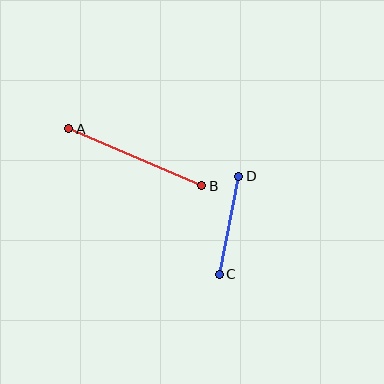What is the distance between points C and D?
The distance is approximately 100 pixels.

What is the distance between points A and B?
The distance is approximately 145 pixels.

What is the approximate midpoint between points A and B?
The midpoint is at approximately (135, 157) pixels.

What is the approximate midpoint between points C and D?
The midpoint is at approximately (229, 225) pixels.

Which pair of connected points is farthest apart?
Points A and B are farthest apart.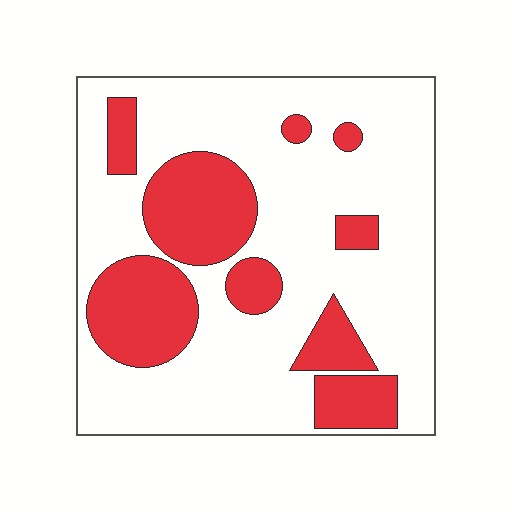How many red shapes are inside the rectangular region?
9.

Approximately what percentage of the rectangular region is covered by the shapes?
Approximately 30%.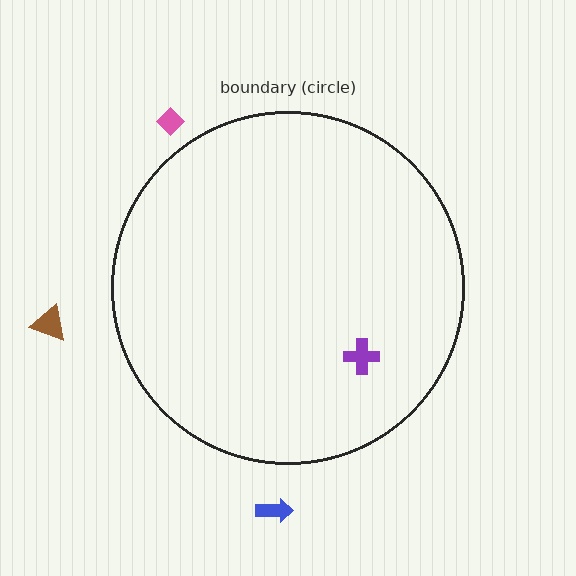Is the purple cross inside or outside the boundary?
Inside.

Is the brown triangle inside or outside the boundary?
Outside.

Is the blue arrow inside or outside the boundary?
Outside.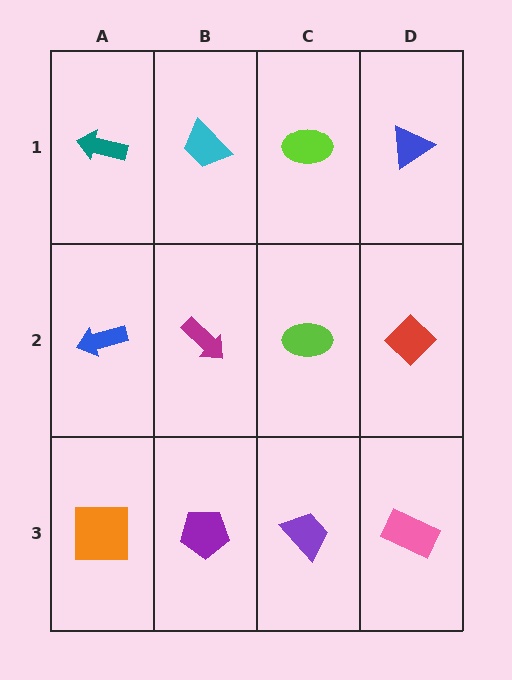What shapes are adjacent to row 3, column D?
A red diamond (row 2, column D), a purple trapezoid (row 3, column C).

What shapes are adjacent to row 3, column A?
A blue arrow (row 2, column A), a purple pentagon (row 3, column B).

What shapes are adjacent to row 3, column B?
A magenta arrow (row 2, column B), an orange square (row 3, column A), a purple trapezoid (row 3, column C).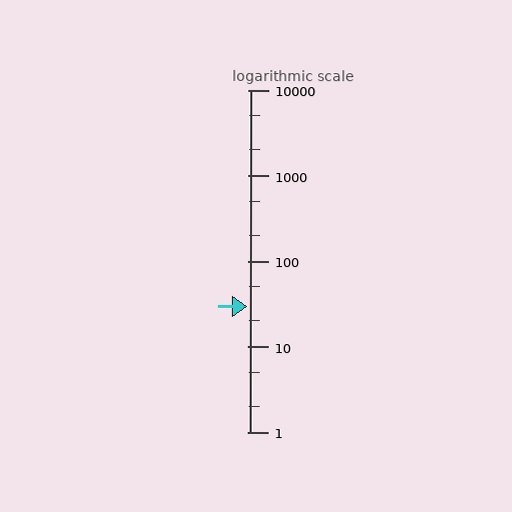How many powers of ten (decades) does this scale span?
The scale spans 4 decades, from 1 to 10000.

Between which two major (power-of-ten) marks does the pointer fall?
The pointer is between 10 and 100.